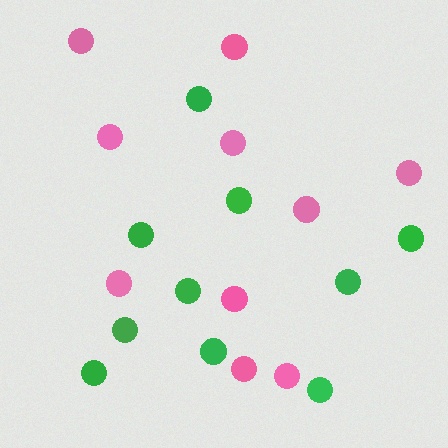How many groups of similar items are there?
There are 2 groups: one group of green circles (10) and one group of pink circles (10).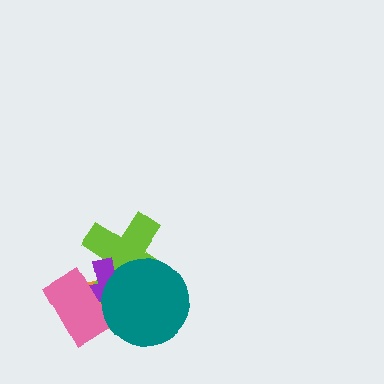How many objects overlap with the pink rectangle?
4 objects overlap with the pink rectangle.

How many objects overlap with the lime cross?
4 objects overlap with the lime cross.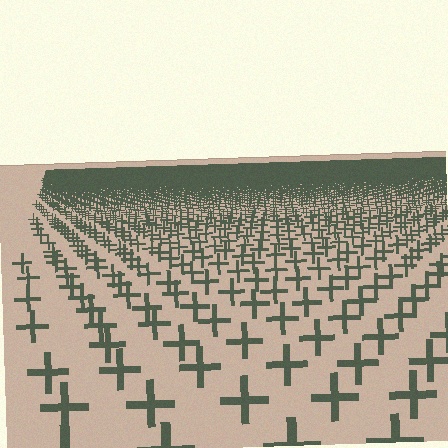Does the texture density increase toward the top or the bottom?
Density increases toward the top.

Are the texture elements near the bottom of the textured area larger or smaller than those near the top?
Larger. Near the bottom, elements are closer to the viewer and appear at a bigger on-screen size.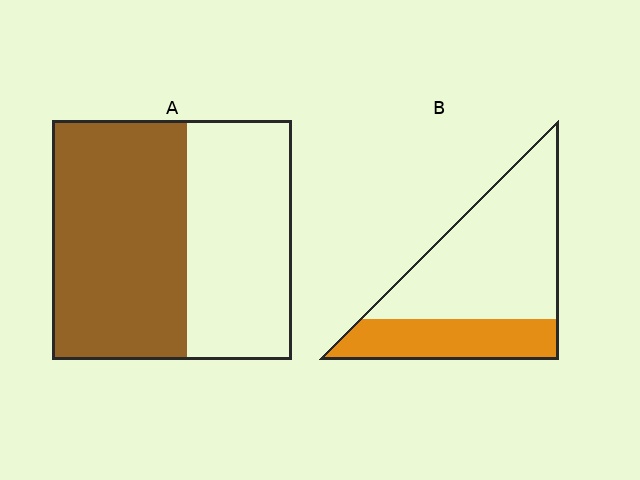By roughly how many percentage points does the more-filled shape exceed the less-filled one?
By roughly 25 percentage points (A over B).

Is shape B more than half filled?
No.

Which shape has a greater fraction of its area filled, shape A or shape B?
Shape A.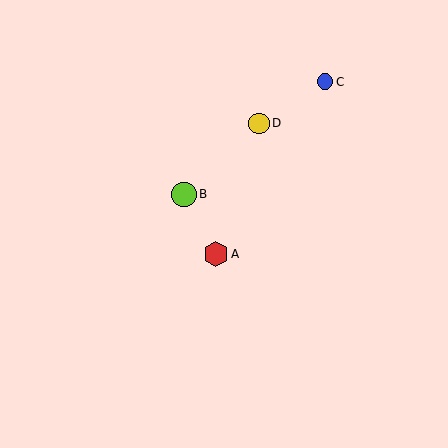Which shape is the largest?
The red hexagon (labeled A) is the largest.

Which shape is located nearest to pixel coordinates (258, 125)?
The yellow circle (labeled D) at (259, 124) is nearest to that location.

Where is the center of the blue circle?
The center of the blue circle is at (325, 82).